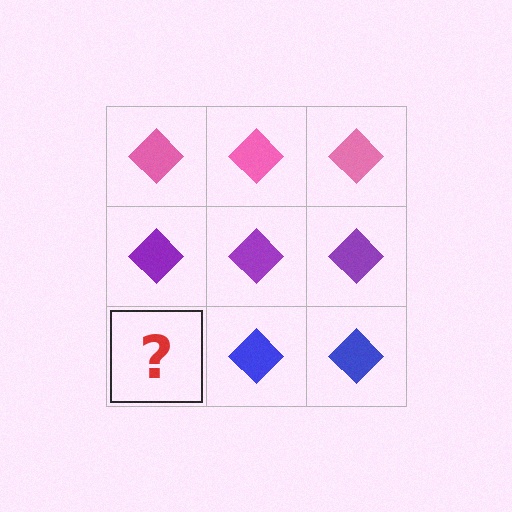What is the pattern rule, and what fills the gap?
The rule is that each row has a consistent color. The gap should be filled with a blue diamond.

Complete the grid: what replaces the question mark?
The question mark should be replaced with a blue diamond.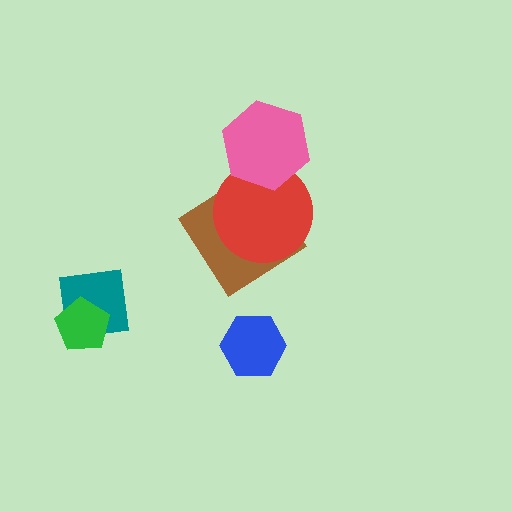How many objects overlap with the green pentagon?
1 object overlaps with the green pentagon.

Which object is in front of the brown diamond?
The red circle is in front of the brown diamond.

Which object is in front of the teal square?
The green pentagon is in front of the teal square.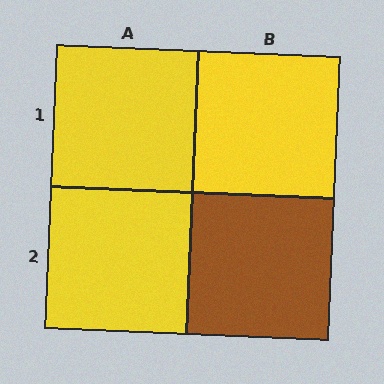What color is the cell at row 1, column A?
Yellow.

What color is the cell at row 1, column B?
Yellow.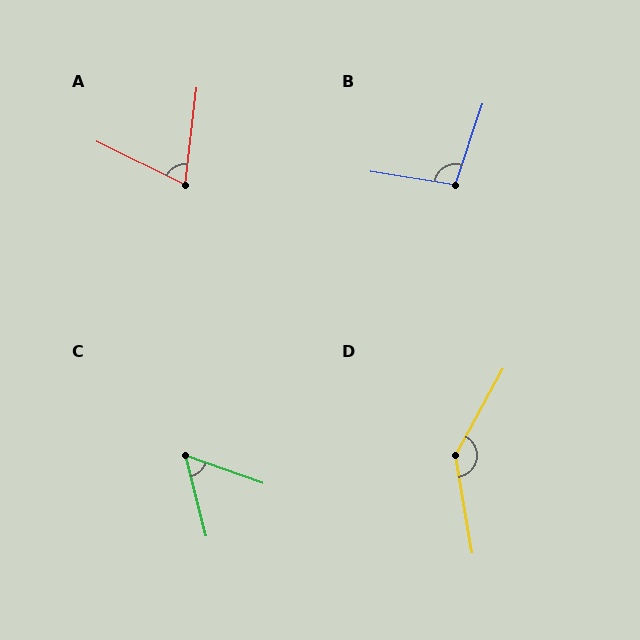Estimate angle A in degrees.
Approximately 70 degrees.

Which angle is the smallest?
C, at approximately 56 degrees.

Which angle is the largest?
D, at approximately 142 degrees.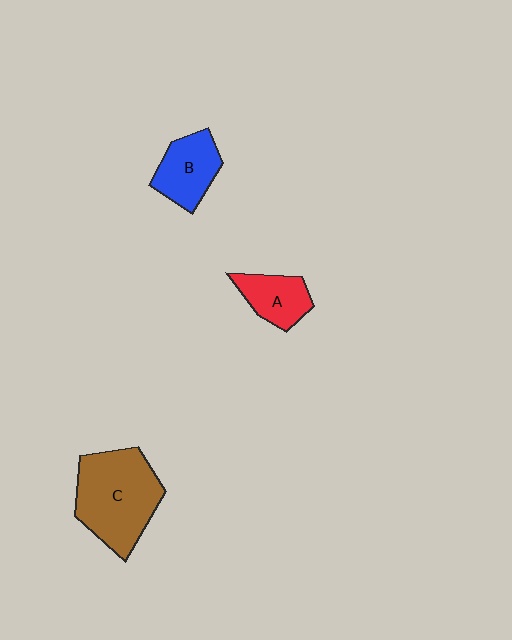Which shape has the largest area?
Shape C (brown).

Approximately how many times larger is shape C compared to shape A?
Approximately 2.2 times.